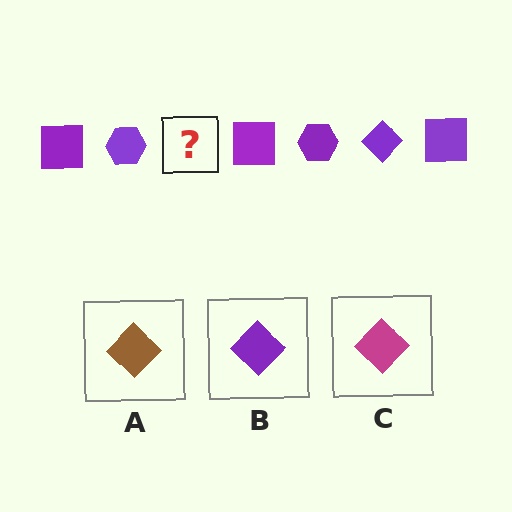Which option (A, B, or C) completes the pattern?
B.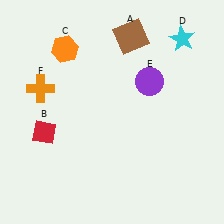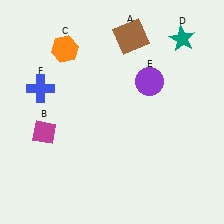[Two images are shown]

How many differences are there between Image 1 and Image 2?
There are 3 differences between the two images.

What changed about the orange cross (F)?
In Image 1, F is orange. In Image 2, it changed to blue.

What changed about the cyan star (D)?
In Image 1, D is cyan. In Image 2, it changed to teal.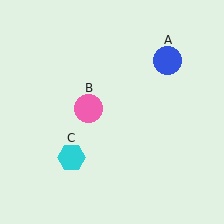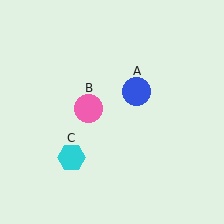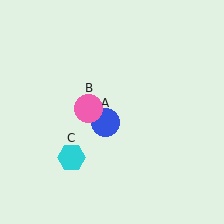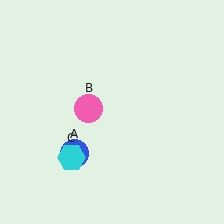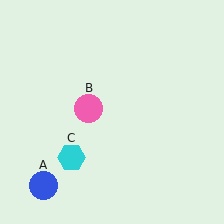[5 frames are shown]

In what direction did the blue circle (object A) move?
The blue circle (object A) moved down and to the left.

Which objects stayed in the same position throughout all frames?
Pink circle (object B) and cyan hexagon (object C) remained stationary.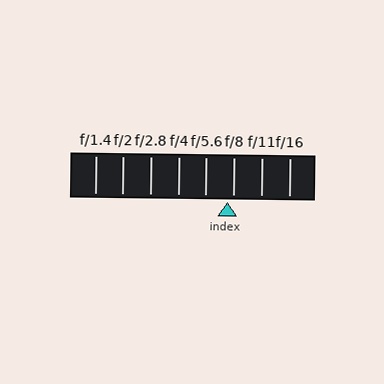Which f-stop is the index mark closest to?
The index mark is closest to f/8.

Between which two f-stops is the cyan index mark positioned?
The index mark is between f/5.6 and f/8.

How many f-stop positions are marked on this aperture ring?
There are 8 f-stop positions marked.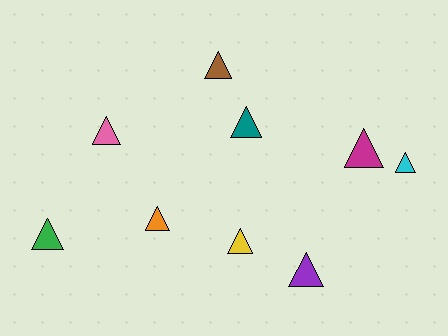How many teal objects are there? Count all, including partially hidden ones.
There is 1 teal object.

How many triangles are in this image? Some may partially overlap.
There are 9 triangles.